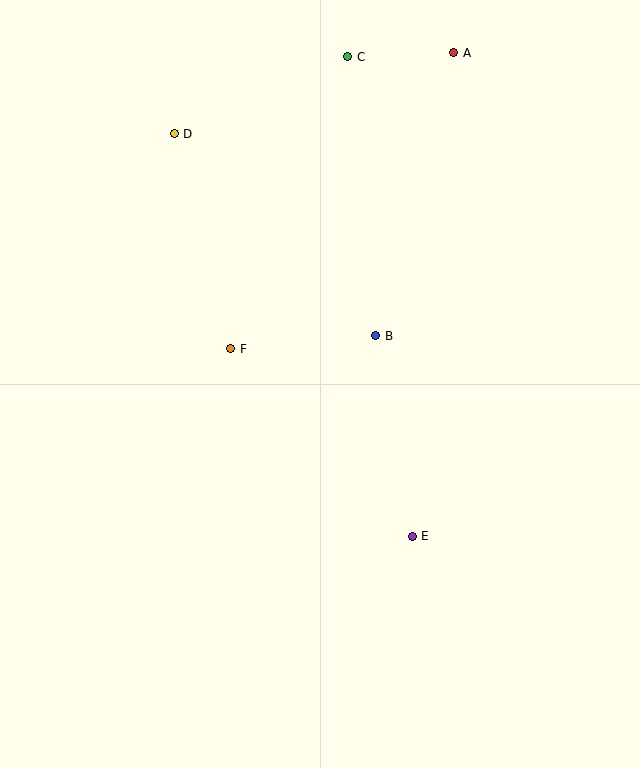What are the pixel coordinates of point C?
Point C is at (348, 57).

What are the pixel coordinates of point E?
Point E is at (412, 536).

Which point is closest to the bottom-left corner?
Point E is closest to the bottom-left corner.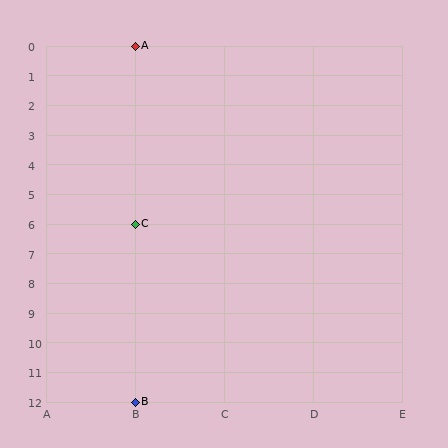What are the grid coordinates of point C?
Point C is at grid coordinates (B, 6).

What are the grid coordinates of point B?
Point B is at grid coordinates (B, 12).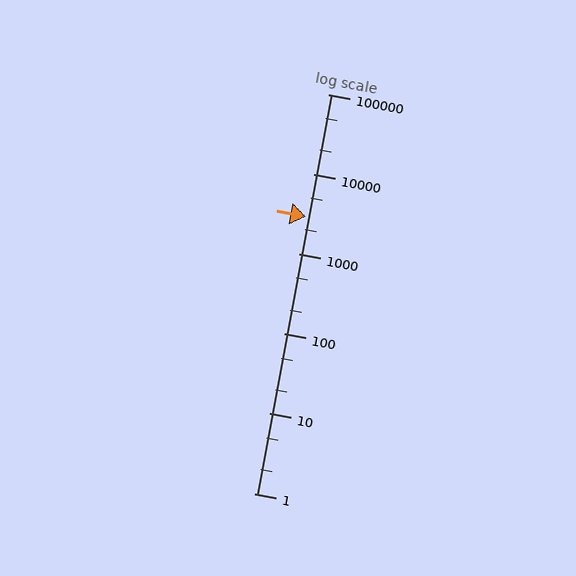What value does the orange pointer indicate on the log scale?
The pointer indicates approximately 2900.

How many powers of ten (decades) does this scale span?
The scale spans 5 decades, from 1 to 100000.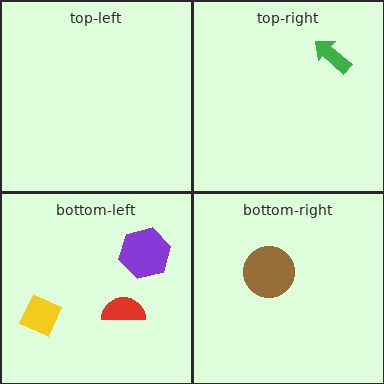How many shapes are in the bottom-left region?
3.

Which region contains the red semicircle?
The bottom-left region.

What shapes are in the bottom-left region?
The yellow diamond, the red semicircle, the purple hexagon.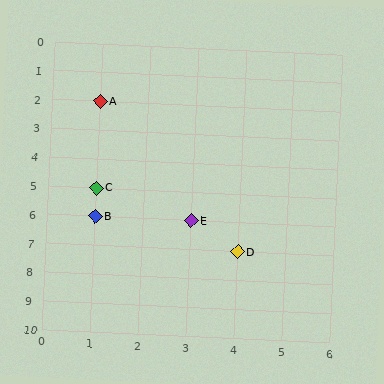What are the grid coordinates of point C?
Point C is at grid coordinates (1, 5).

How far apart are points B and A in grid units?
Points B and A are 4 rows apart.